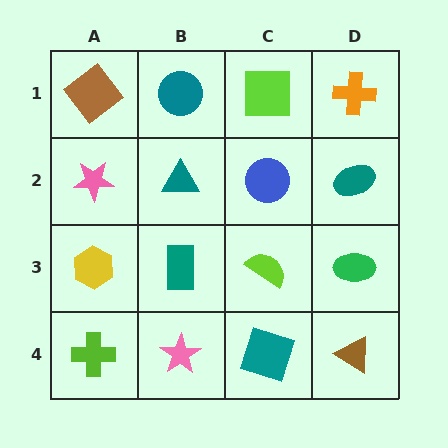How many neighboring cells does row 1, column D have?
2.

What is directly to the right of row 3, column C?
A green ellipse.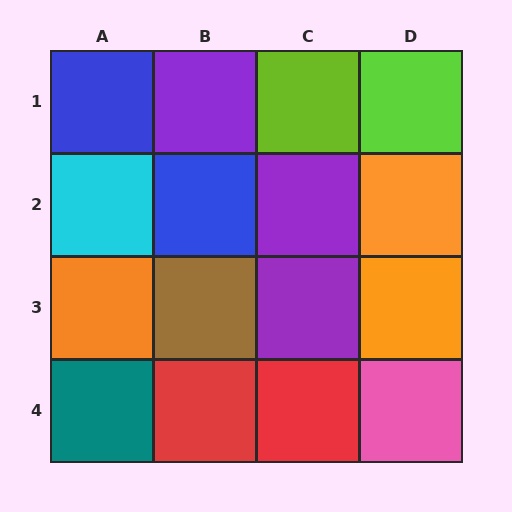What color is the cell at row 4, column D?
Pink.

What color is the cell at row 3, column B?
Brown.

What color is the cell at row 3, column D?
Orange.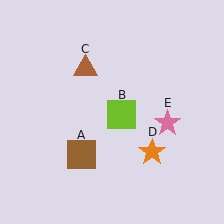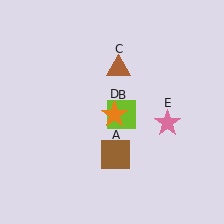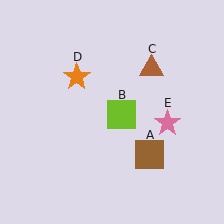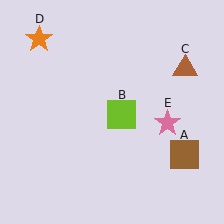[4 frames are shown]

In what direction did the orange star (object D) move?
The orange star (object D) moved up and to the left.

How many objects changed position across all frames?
3 objects changed position: brown square (object A), brown triangle (object C), orange star (object D).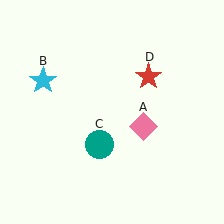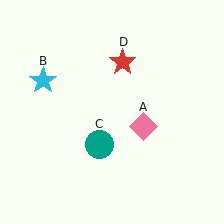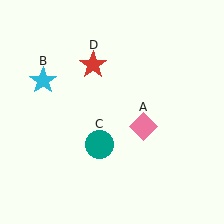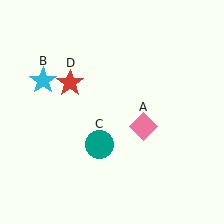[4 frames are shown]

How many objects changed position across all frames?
1 object changed position: red star (object D).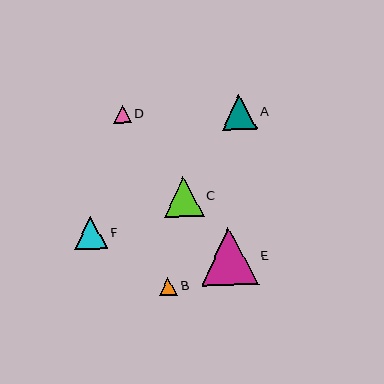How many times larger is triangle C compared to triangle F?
Triangle C is approximately 1.2 times the size of triangle F.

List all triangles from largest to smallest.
From largest to smallest: E, C, A, F, D, B.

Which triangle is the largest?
Triangle E is the largest with a size of approximately 57 pixels.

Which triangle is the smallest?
Triangle B is the smallest with a size of approximately 18 pixels.